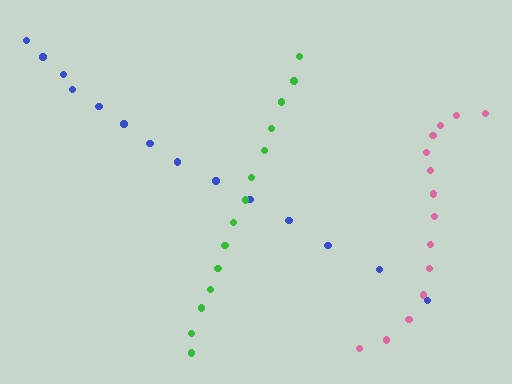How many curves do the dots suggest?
There are 3 distinct paths.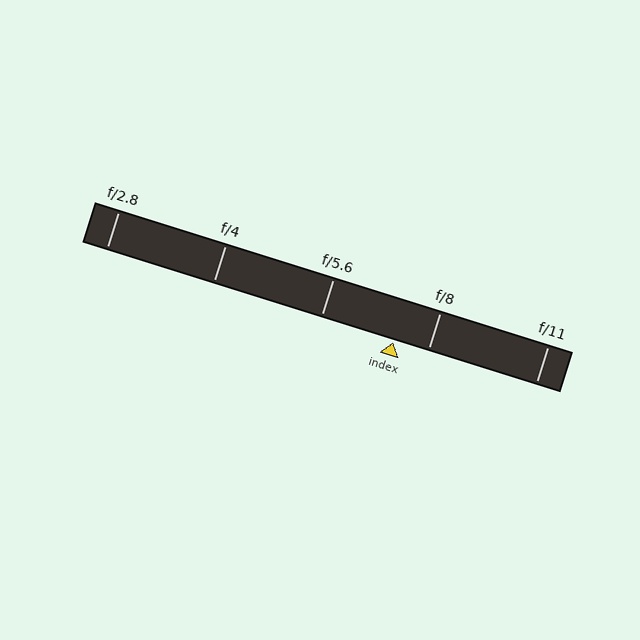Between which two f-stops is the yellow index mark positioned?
The index mark is between f/5.6 and f/8.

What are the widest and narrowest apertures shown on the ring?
The widest aperture shown is f/2.8 and the narrowest is f/11.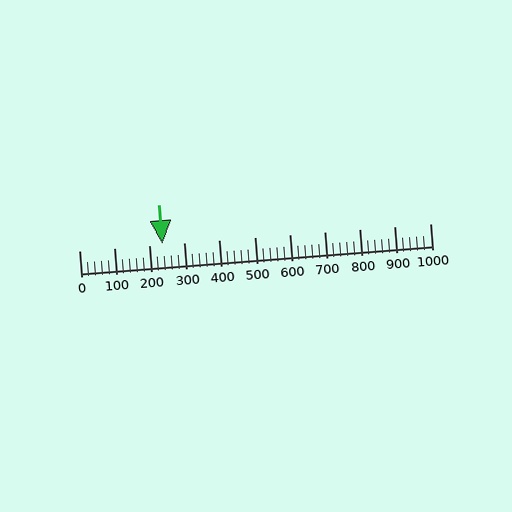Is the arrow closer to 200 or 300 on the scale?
The arrow is closer to 200.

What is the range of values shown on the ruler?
The ruler shows values from 0 to 1000.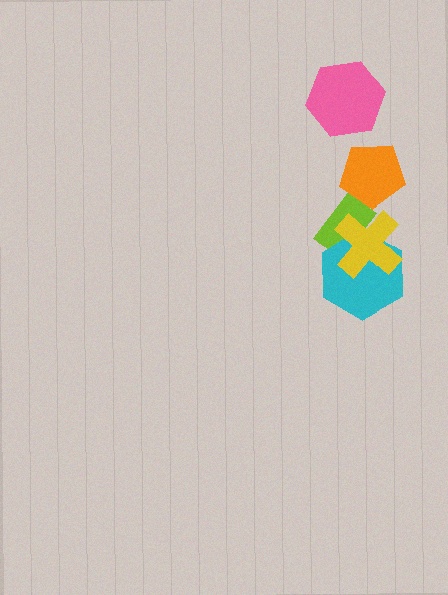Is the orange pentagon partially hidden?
No, no other shape covers it.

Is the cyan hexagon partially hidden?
Yes, it is partially covered by another shape.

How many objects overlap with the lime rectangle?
2 objects overlap with the lime rectangle.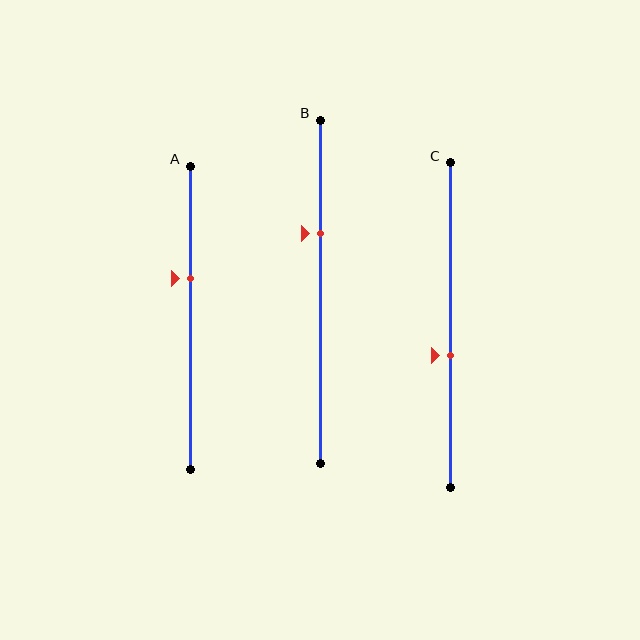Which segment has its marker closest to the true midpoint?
Segment C has its marker closest to the true midpoint.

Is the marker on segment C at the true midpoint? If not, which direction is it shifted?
No, the marker on segment C is shifted downward by about 9% of the segment length.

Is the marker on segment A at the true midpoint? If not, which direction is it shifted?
No, the marker on segment A is shifted upward by about 13% of the segment length.